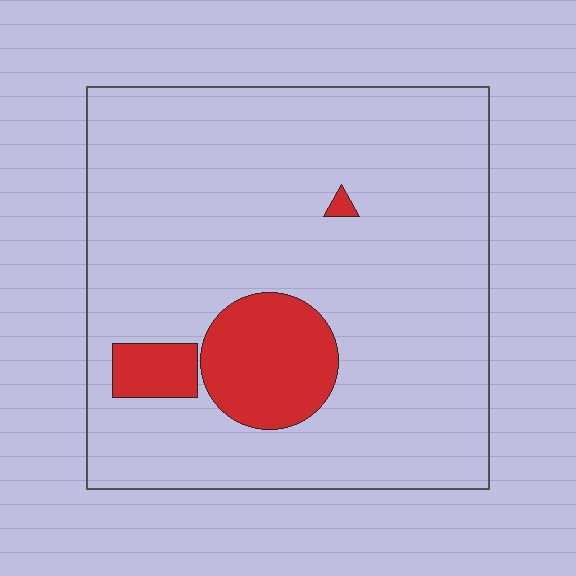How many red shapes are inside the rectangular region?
3.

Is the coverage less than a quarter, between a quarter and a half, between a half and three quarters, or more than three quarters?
Less than a quarter.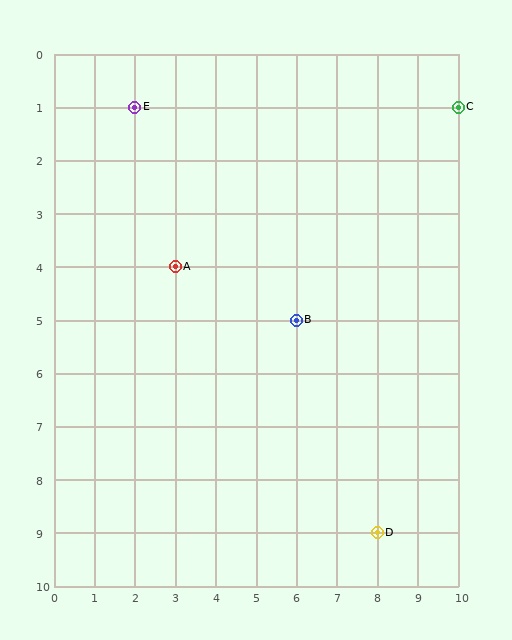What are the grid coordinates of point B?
Point B is at grid coordinates (6, 5).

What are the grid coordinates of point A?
Point A is at grid coordinates (3, 4).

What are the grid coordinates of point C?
Point C is at grid coordinates (10, 1).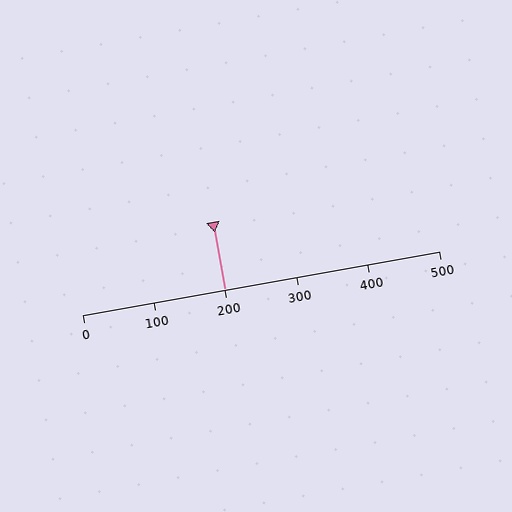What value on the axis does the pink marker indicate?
The marker indicates approximately 200.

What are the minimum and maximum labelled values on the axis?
The axis runs from 0 to 500.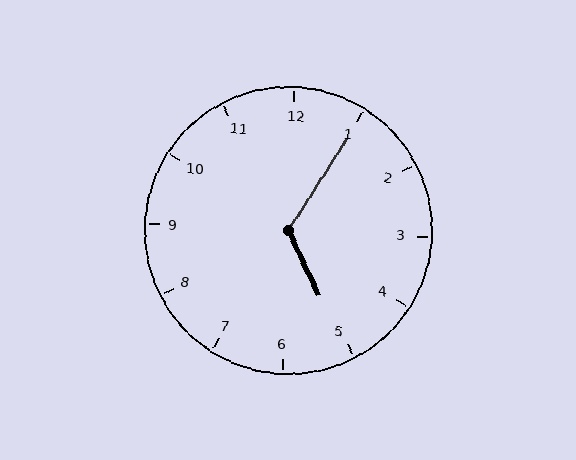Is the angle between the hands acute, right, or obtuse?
It is obtuse.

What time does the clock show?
5:05.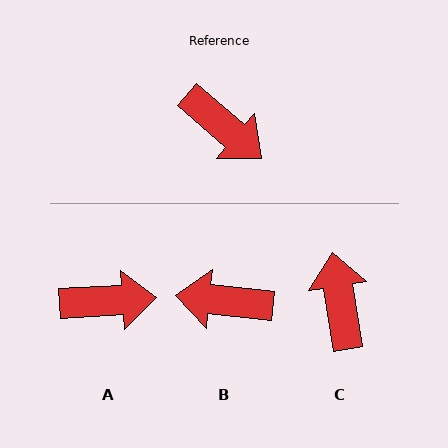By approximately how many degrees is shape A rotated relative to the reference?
Approximately 44 degrees counter-clockwise.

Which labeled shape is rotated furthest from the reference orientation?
B, about 145 degrees away.